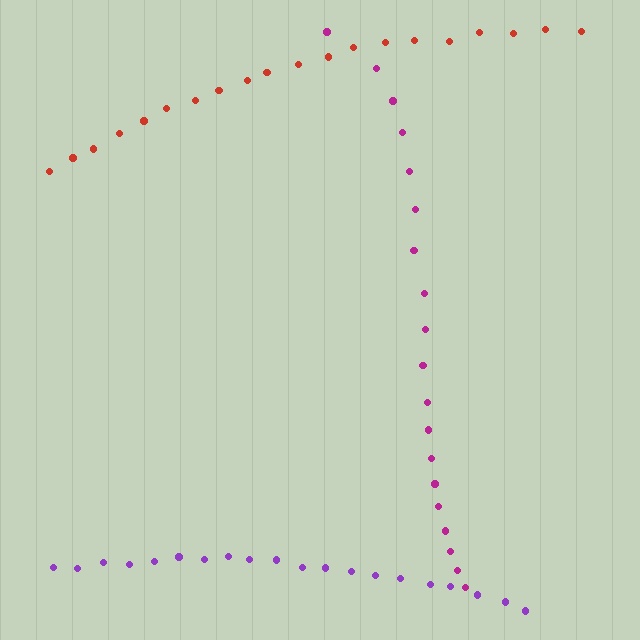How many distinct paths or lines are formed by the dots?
There are 3 distinct paths.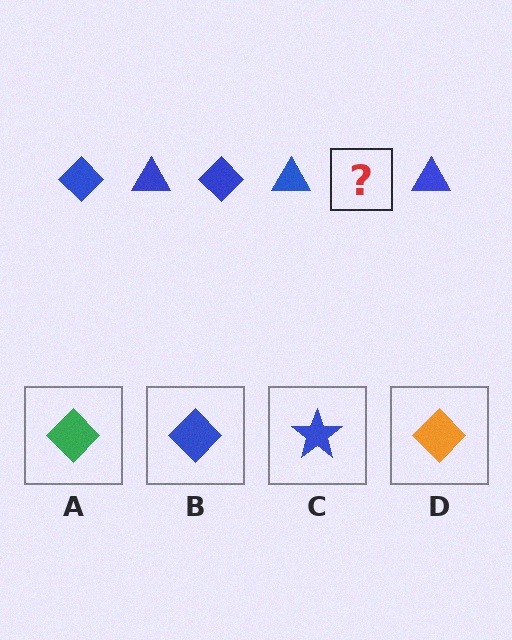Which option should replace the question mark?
Option B.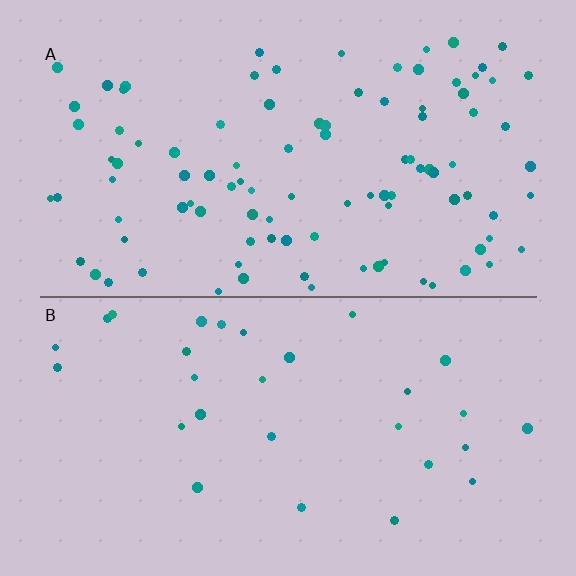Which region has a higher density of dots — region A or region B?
A (the top).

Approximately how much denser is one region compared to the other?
Approximately 3.4× — region A over region B.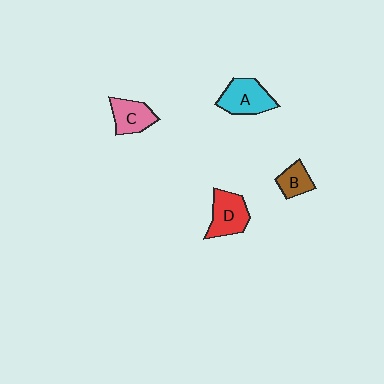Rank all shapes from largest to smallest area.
From largest to smallest: A (cyan), D (red), C (pink), B (brown).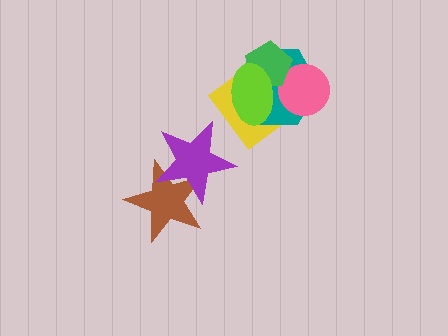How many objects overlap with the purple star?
1 object overlaps with the purple star.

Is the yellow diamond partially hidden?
Yes, it is partially covered by another shape.